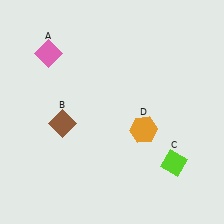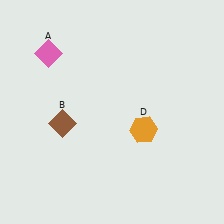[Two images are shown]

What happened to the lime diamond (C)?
The lime diamond (C) was removed in Image 2. It was in the bottom-right area of Image 1.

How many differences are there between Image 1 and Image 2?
There is 1 difference between the two images.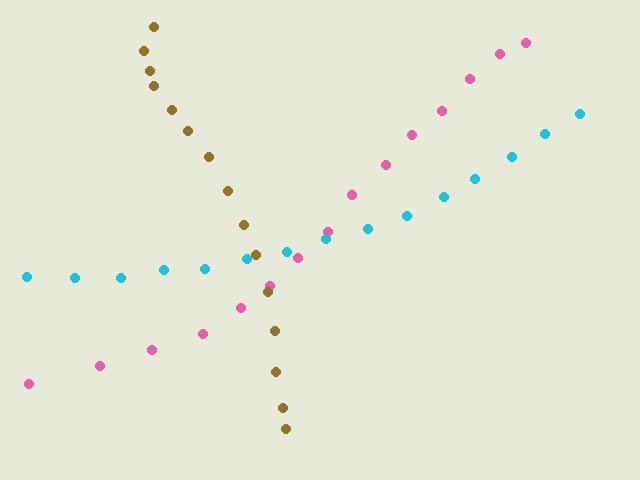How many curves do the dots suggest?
There are 3 distinct paths.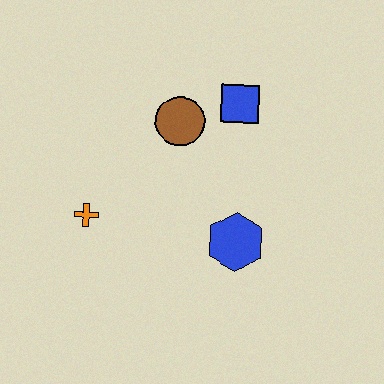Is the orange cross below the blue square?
Yes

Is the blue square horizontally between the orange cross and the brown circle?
No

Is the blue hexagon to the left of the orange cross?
No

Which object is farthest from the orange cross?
The blue square is farthest from the orange cross.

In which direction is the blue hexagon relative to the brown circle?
The blue hexagon is below the brown circle.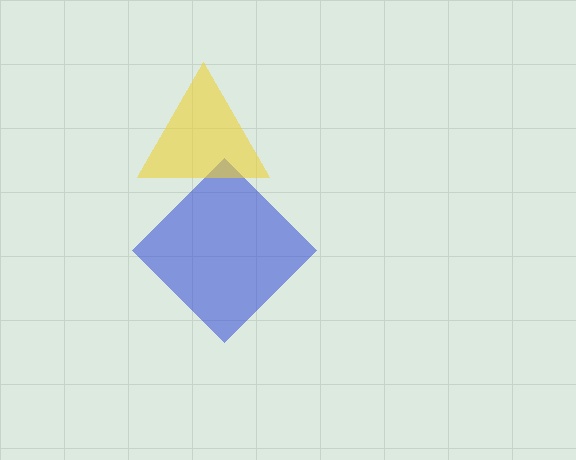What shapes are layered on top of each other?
The layered shapes are: a blue diamond, a yellow triangle.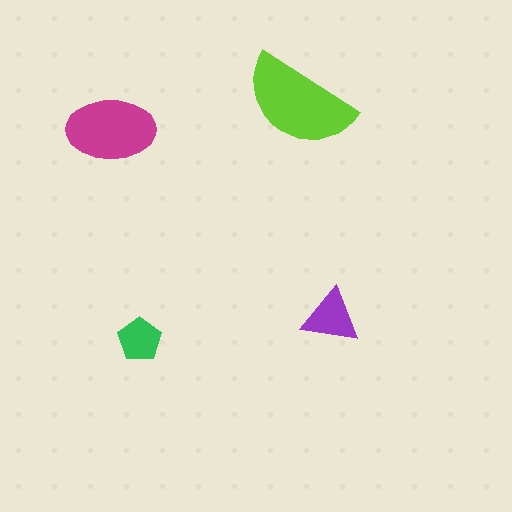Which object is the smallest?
The green pentagon.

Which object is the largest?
The lime semicircle.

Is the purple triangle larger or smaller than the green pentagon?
Larger.